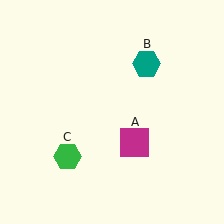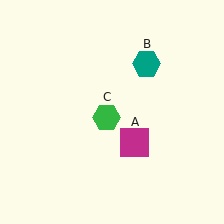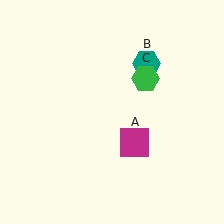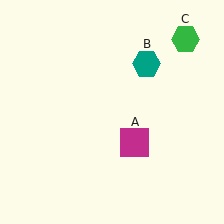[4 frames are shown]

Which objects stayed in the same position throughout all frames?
Magenta square (object A) and teal hexagon (object B) remained stationary.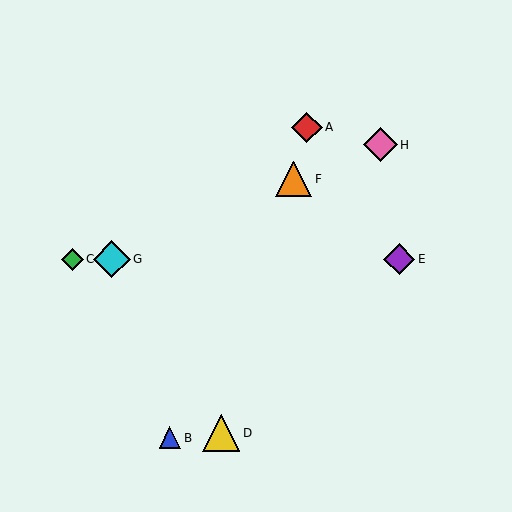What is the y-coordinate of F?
Object F is at y≈179.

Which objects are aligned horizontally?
Objects C, E, G are aligned horizontally.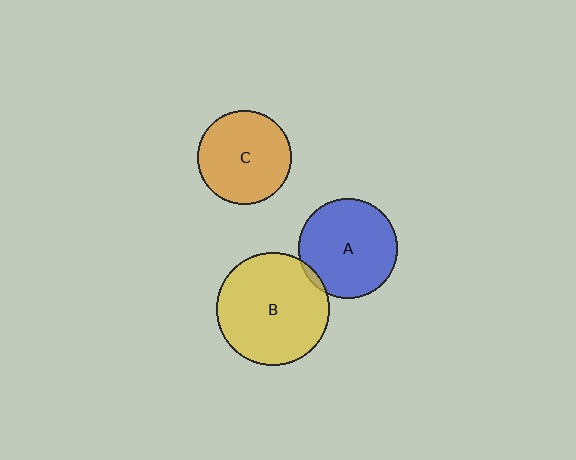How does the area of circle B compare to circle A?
Approximately 1.3 times.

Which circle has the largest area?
Circle B (yellow).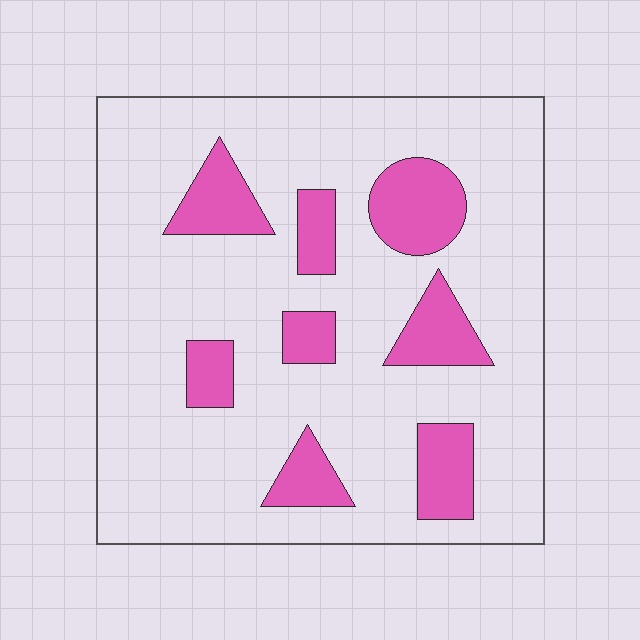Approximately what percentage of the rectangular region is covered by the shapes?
Approximately 20%.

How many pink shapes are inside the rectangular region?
8.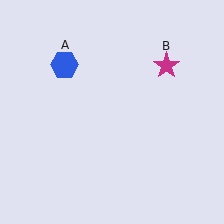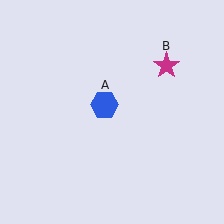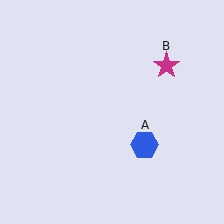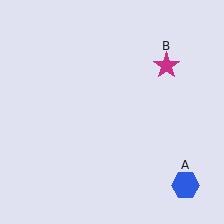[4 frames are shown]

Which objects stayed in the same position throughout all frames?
Magenta star (object B) remained stationary.